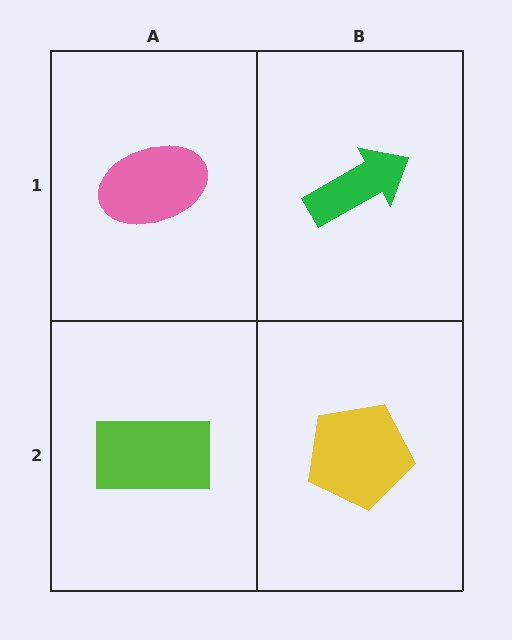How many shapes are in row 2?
2 shapes.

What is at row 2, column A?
A lime rectangle.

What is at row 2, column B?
A yellow pentagon.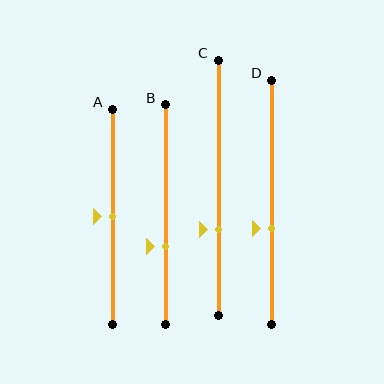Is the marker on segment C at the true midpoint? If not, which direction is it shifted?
No, the marker on segment C is shifted downward by about 16% of the segment length.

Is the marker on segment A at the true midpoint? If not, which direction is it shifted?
Yes, the marker on segment A is at the true midpoint.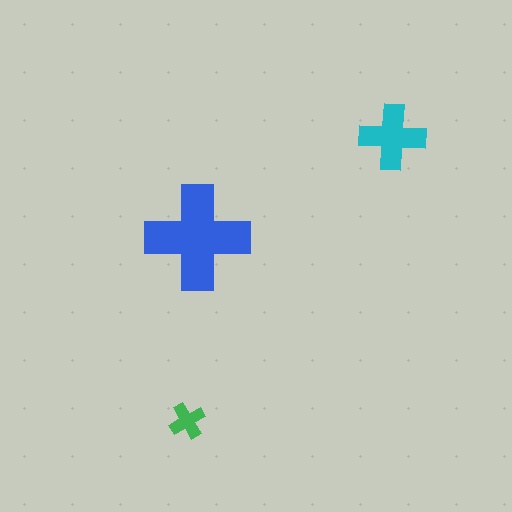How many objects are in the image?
There are 3 objects in the image.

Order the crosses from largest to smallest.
the blue one, the cyan one, the green one.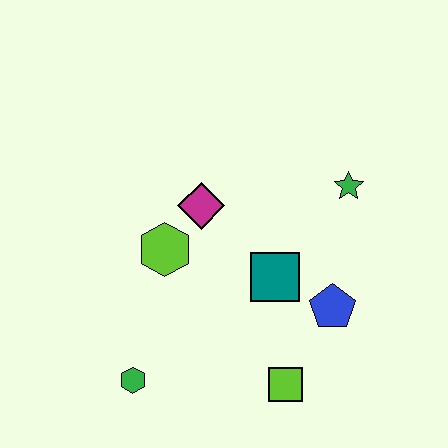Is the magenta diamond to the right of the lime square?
No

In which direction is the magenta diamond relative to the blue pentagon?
The magenta diamond is to the left of the blue pentagon.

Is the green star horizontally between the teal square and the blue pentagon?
No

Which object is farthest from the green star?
The green hexagon is farthest from the green star.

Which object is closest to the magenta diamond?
The lime hexagon is closest to the magenta diamond.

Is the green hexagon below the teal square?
Yes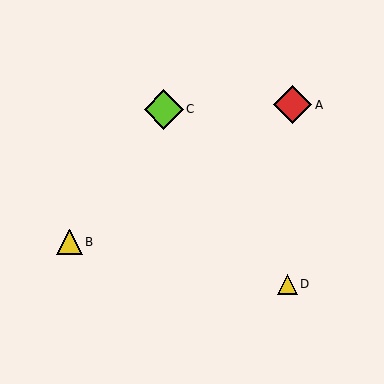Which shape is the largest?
The lime diamond (labeled C) is the largest.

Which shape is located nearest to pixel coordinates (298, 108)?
The red diamond (labeled A) at (292, 105) is nearest to that location.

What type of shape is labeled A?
Shape A is a red diamond.